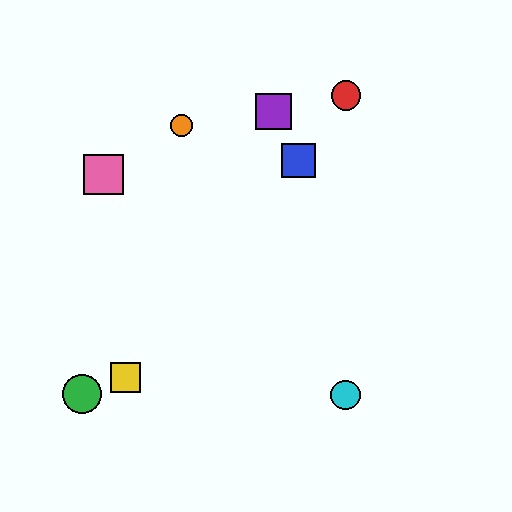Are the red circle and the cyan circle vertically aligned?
Yes, both are at x≈346.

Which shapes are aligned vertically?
The red circle, the cyan circle are aligned vertically.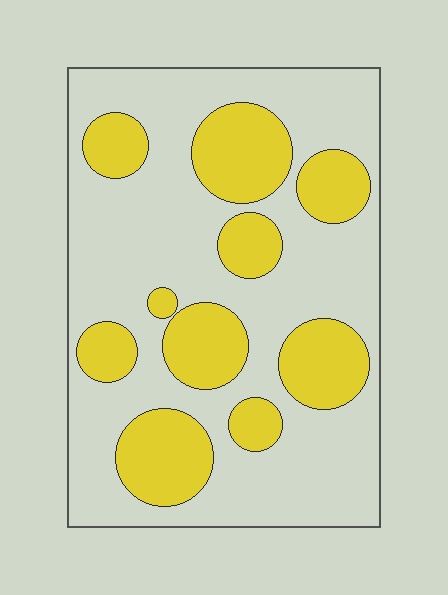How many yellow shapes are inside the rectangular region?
10.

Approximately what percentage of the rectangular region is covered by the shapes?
Approximately 30%.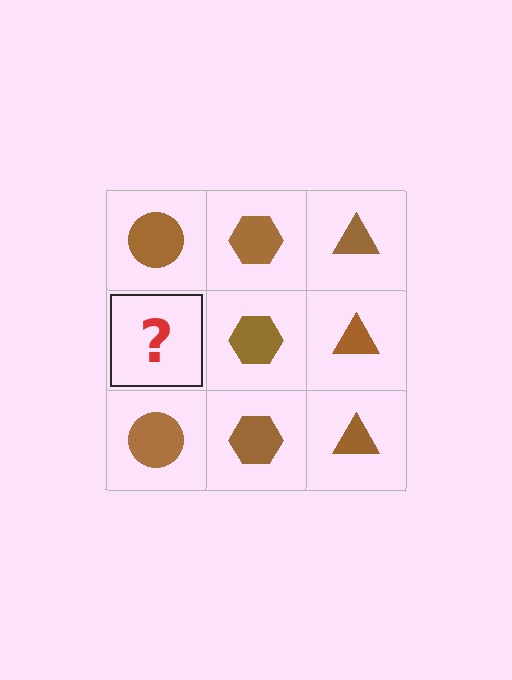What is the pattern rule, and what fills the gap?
The rule is that each column has a consistent shape. The gap should be filled with a brown circle.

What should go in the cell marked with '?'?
The missing cell should contain a brown circle.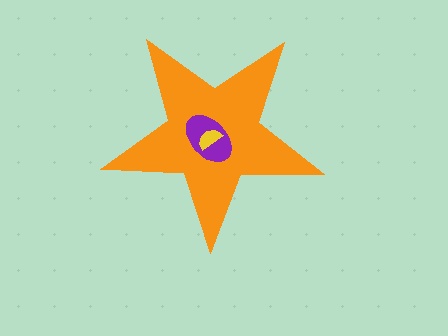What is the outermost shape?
The orange star.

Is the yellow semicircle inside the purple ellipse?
Yes.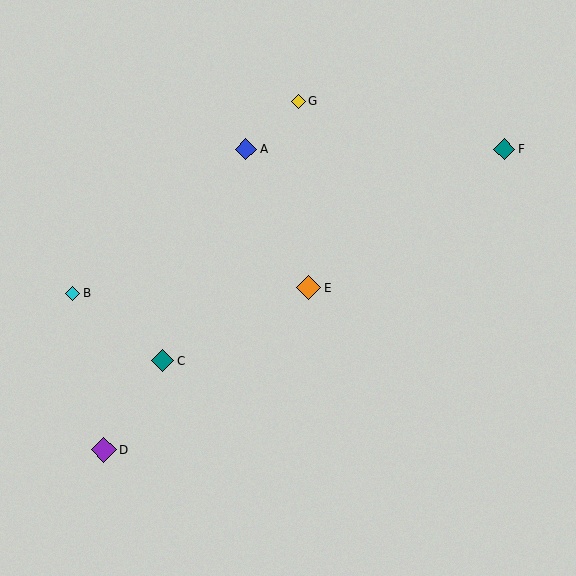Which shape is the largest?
The purple diamond (labeled D) is the largest.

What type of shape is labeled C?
Shape C is a teal diamond.